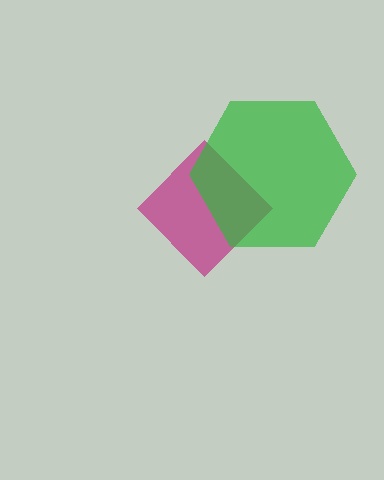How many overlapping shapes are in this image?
There are 2 overlapping shapes in the image.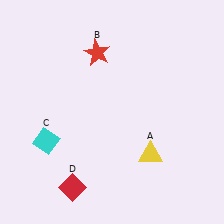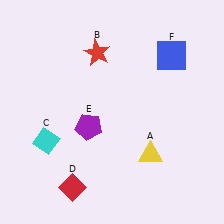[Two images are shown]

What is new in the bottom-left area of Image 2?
A purple pentagon (E) was added in the bottom-left area of Image 2.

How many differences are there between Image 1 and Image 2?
There are 2 differences between the two images.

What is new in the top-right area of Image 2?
A blue square (F) was added in the top-right area of Image 2.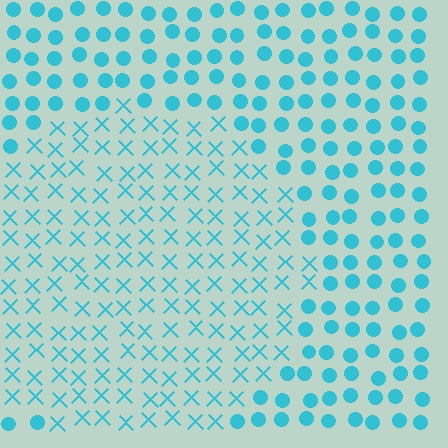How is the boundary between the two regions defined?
The boundary is defined by a change in element shape: X marks inside vs. circles outside. All elements share the same color and spacing.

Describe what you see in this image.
The image is filled with small cyan elements arranged in a uniform grid. A circle-shaped region contains X marks, while the surrounding area contains circles. The boundary is defined purely by the change in element shape.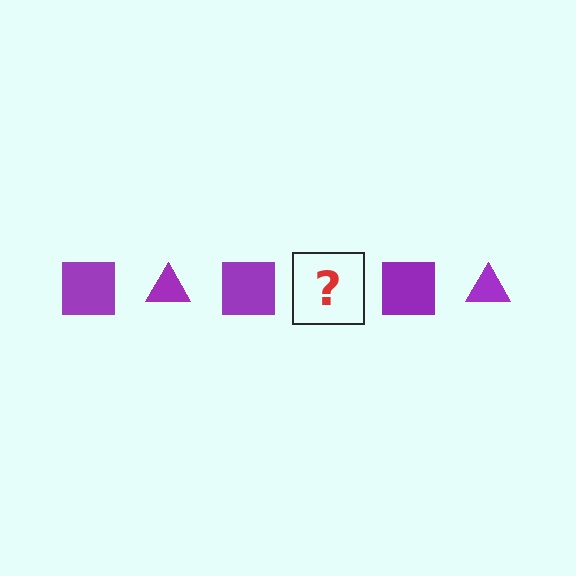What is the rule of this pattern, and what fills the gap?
The rule is that the pattern cycles through square, triangle shapes in purple. The gap should be filled with a purple triangle.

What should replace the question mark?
The question mark should be replaced with a purple triangle.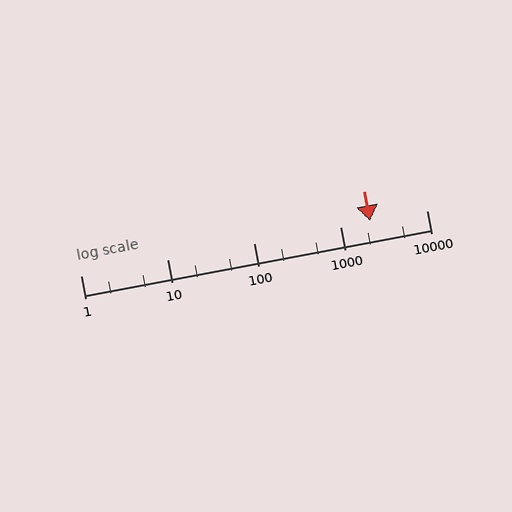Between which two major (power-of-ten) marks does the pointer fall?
The pointer is between 1000 and 10000.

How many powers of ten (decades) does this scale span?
The scale spans 4 decades, from 1 to 10000.